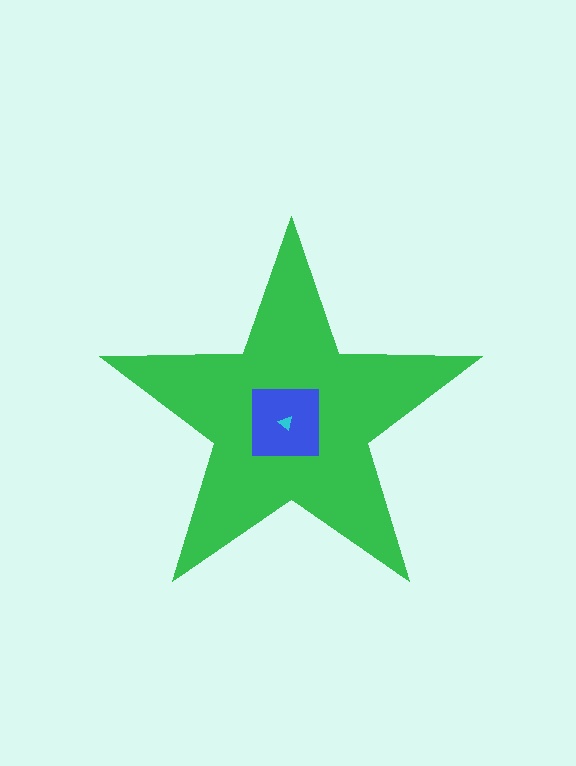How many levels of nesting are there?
3.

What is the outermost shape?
The green star.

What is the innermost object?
The cyan triangle.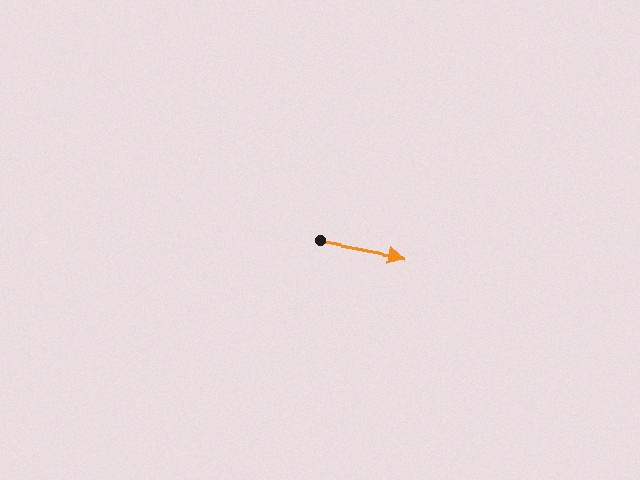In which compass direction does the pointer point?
East.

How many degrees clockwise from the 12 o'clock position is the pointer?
Approximately 101 degrees.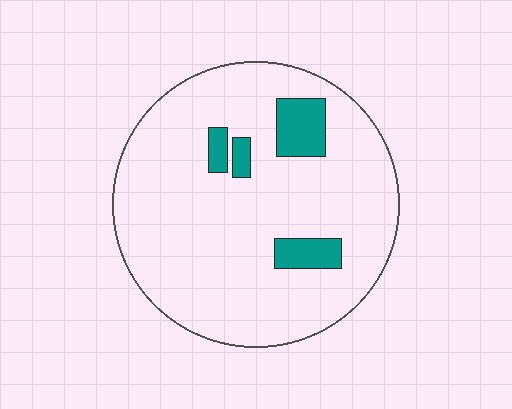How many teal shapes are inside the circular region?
4.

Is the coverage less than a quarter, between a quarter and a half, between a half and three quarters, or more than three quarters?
Less than a quarter.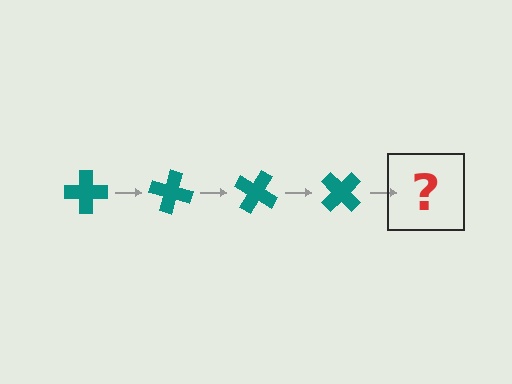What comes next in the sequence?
The next element should be a teal cross rotated 60 degrees.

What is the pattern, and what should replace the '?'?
The pattern is that the cross rotates 15 degrees each step. The '?' should be a teal cross rotated 60 degrees.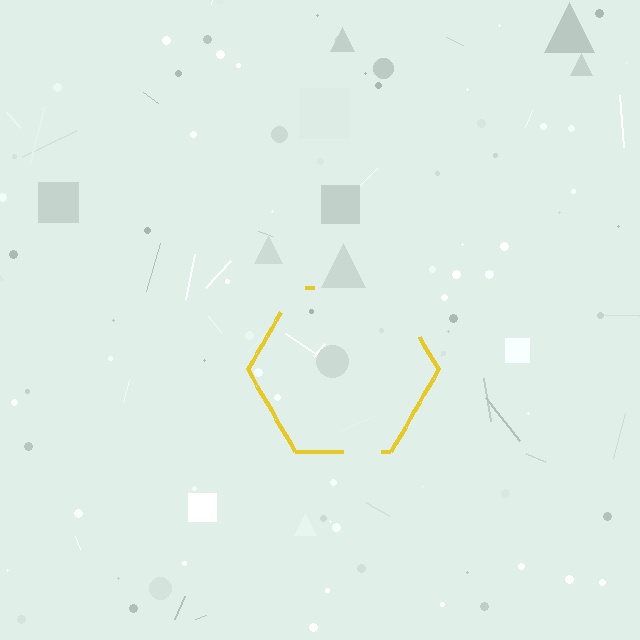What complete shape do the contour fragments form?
The contour fragments form a hexagon.